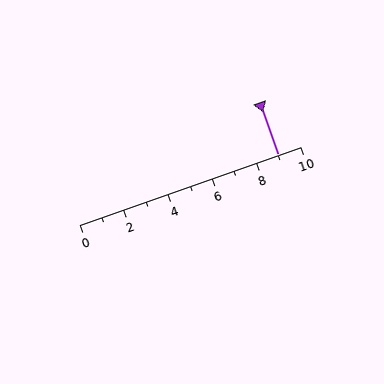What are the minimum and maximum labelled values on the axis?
The axis runs from 0 to 10.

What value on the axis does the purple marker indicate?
The marker indicates approximately 9.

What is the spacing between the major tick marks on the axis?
The major ticks are spaced 2 apart.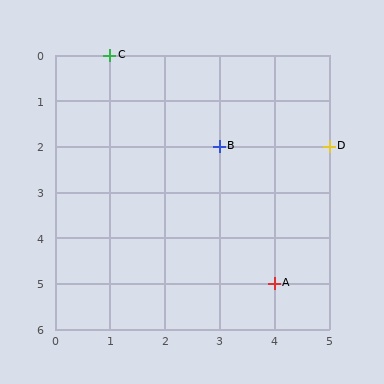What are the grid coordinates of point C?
Point C is at grid coordinates (1, 0).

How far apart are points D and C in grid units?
Points D and C are 4 columns and 2 rows apart (about 4.5 grid units diagonally).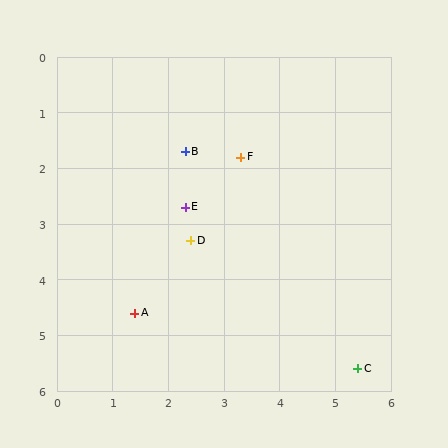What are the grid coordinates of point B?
Point B is at approximately (2.3, 1.7).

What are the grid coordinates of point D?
Point D is at approximately (2.4, 3.3).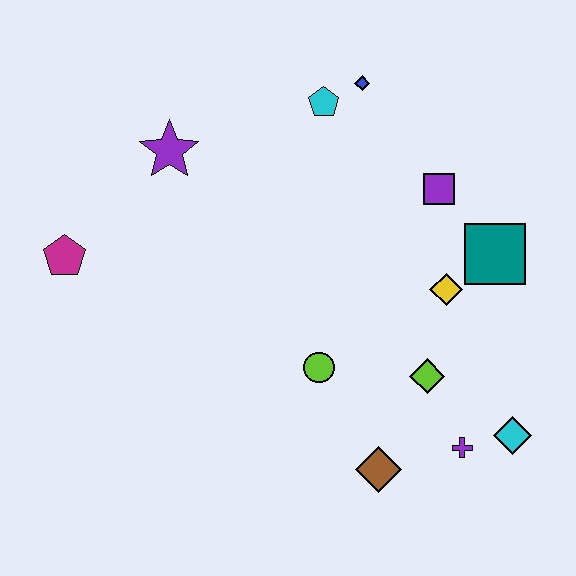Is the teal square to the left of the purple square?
No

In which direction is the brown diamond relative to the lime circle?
The brown diamond is below the lime circle.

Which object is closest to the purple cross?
The cyan diamond is closest to the purple cross.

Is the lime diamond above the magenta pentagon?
No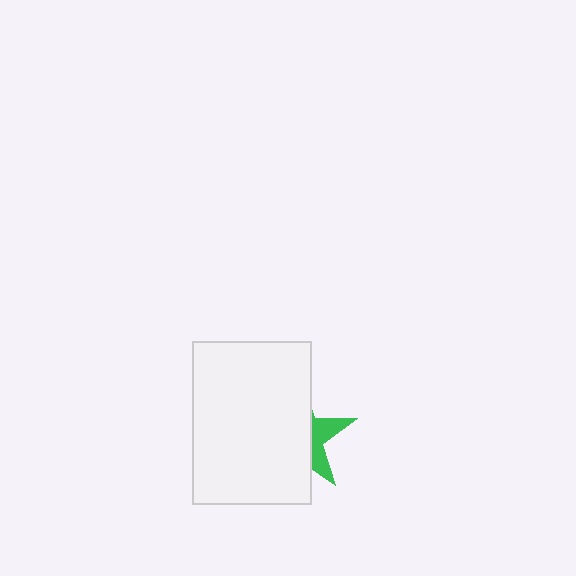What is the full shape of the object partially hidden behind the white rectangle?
The partially hidden object is a green star.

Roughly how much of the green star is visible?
A small part of it is visible (roughly 31%).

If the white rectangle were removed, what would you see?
You would see the complete green star.